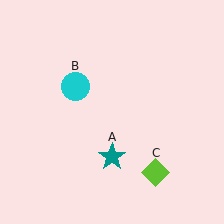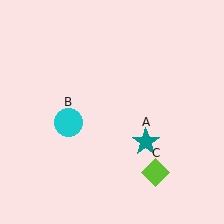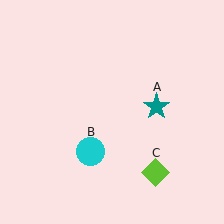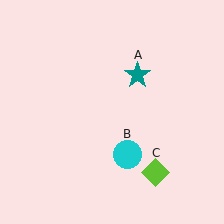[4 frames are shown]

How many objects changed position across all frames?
2 objects changed position: teal star (object A), cyan circle (object B).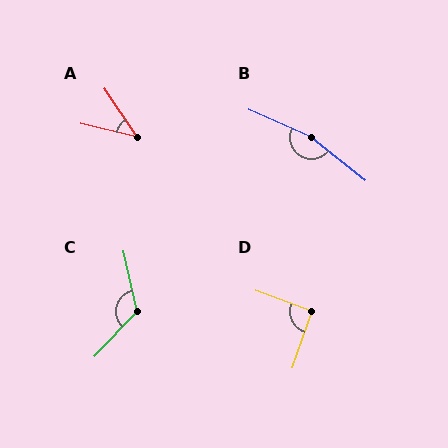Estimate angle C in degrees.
Approximately 124 degrees.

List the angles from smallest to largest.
A (43°), D (92°), C (124°), B (166°).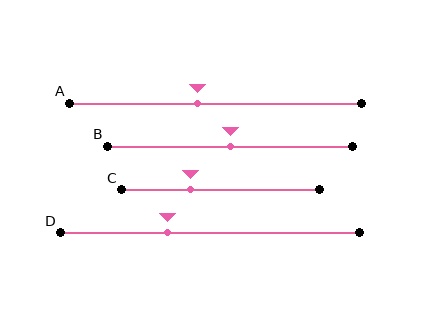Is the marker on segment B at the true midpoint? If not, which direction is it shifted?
Yes, the marker on segment B is at the true midpoint.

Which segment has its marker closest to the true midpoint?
Segment B has its marker closest to the true midpoint.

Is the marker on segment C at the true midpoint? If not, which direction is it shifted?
No, the marker on segment C is shifted to the left by about 15% of the segment length.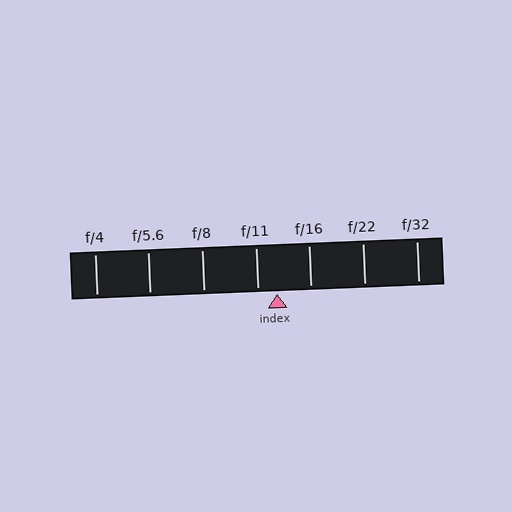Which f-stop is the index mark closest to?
The index mark is closest to f/11.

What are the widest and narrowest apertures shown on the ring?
The widest aperture shown is f/4 and the narrowest is f/32.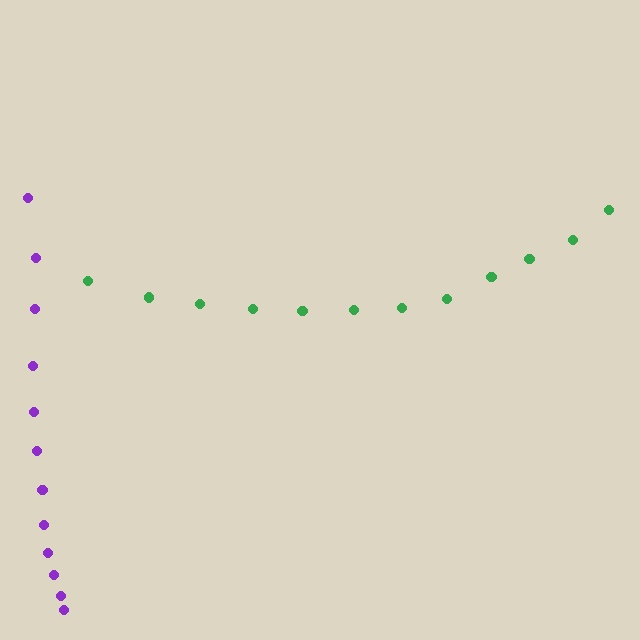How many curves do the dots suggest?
There are 2 distinct paths.